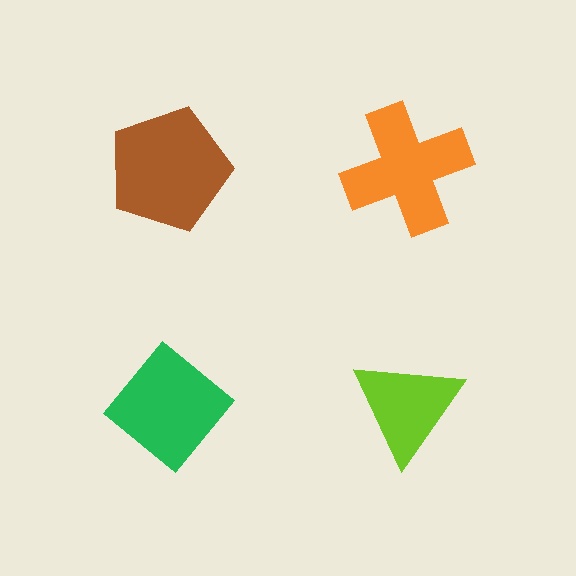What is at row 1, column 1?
A brown pentagon.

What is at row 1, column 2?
An orange cross.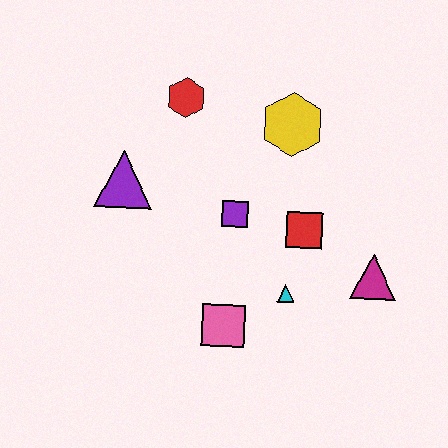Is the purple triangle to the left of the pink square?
Yes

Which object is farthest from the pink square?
The red hexagon is farthest from the pink square.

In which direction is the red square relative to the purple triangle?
The red square is to the right of the purple triangle.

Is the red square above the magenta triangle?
Yes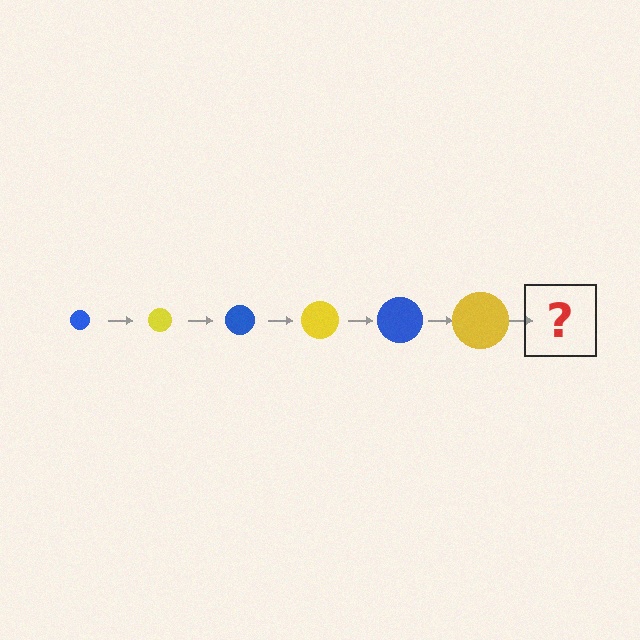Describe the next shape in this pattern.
It should be a blue circle, larger than the previous one.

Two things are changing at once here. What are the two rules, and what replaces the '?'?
The two rules are that the circle grows larger each step and the color cycles through blue and yellow. The '?' should be a blue circle, larger than the previous one.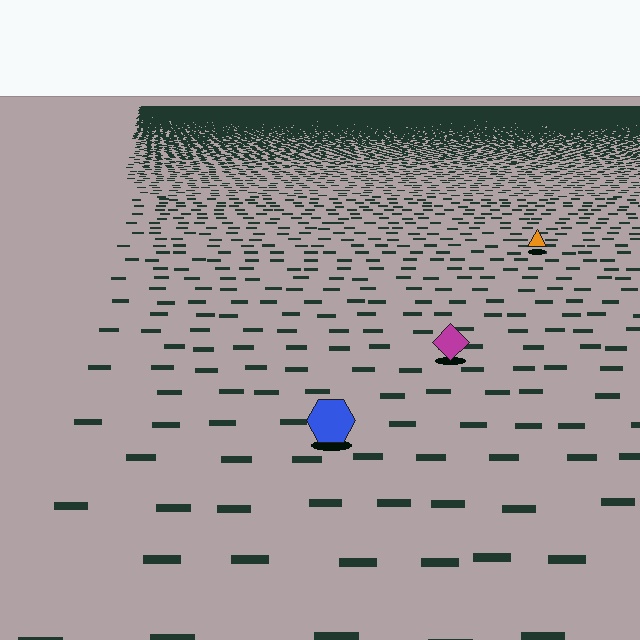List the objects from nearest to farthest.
From nearest to farthest: the blue hexagon, the magenta diamond, the orange triangle.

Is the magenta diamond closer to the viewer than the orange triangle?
Yes. The magenta diamond is closer — you can tell from the texture gradient: the ground texture is coarser near it.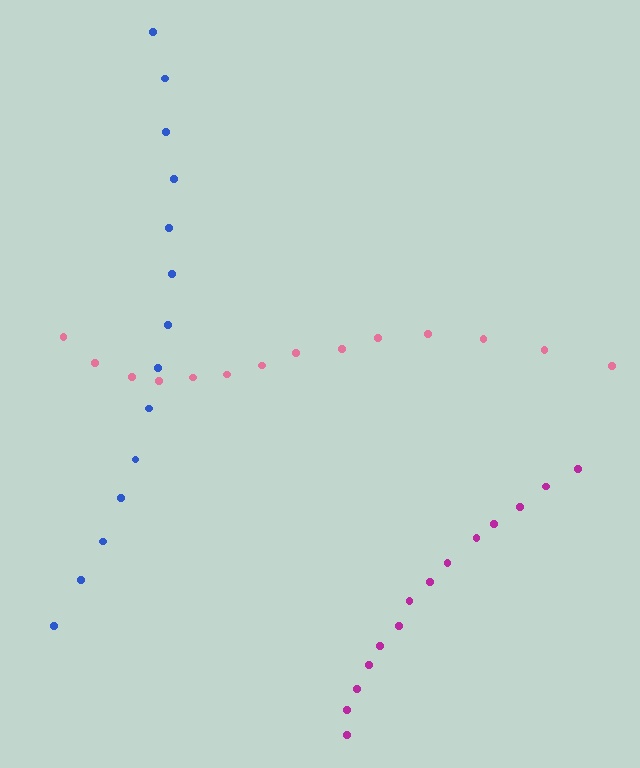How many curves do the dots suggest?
There are 3 distinct paths.